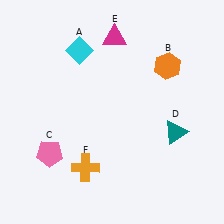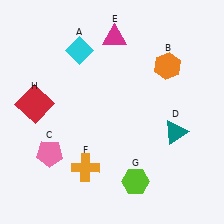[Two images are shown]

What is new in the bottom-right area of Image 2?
A lime hexagon (G) was added in the bottom-right area of Image 2.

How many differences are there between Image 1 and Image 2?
There are 2 differences between the two images.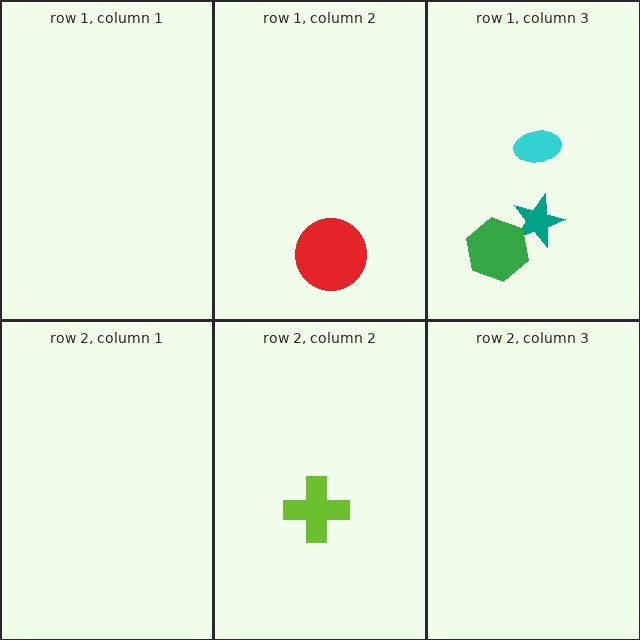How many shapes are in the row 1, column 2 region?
1.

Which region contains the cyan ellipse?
The row 1, column 3 region.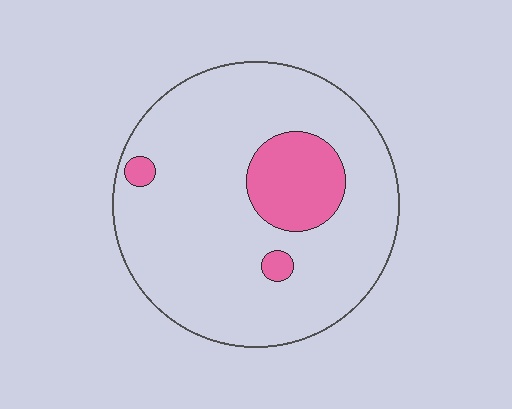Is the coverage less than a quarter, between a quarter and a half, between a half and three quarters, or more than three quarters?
Less than a quarter.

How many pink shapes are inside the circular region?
3.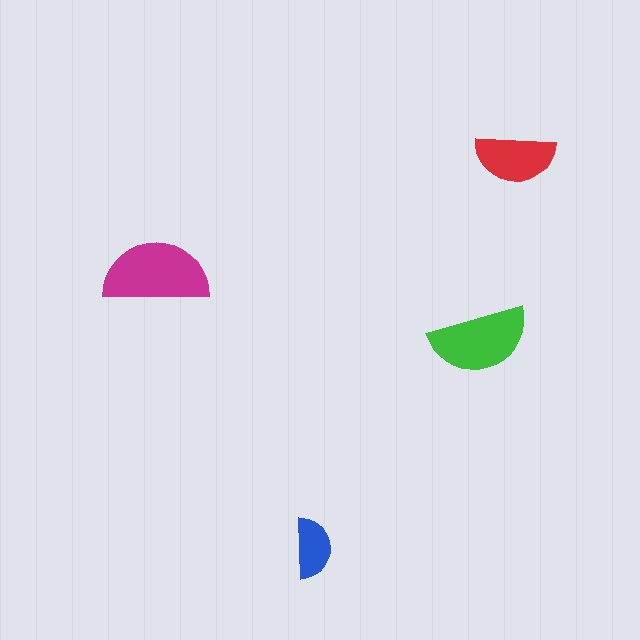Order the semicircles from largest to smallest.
the magenta one, the green one, the red one, the blue one.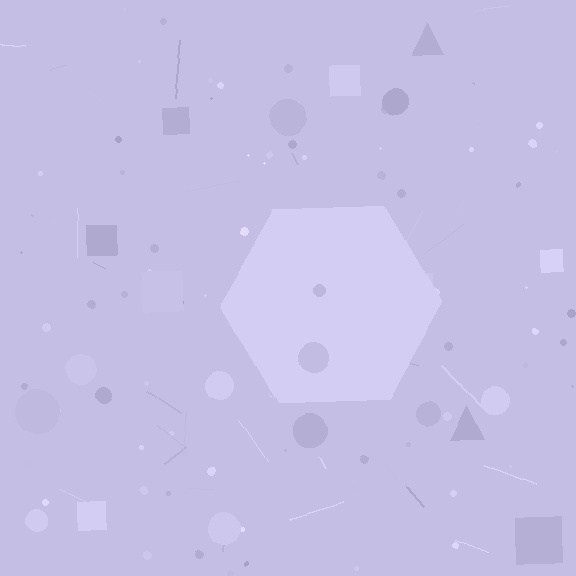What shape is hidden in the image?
A hexagon is hidden in the image.